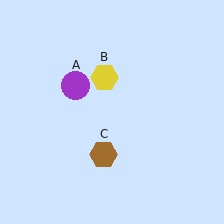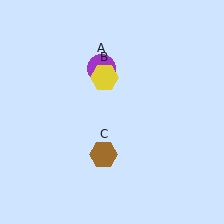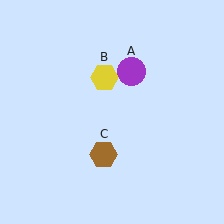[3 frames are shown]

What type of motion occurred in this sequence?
The purple circle (object A) rotated clockwise around the center of the scene.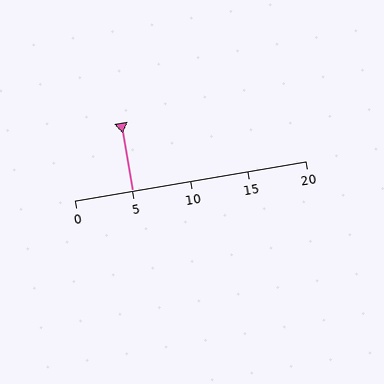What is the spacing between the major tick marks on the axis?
The major ticks are spaced 5 apart.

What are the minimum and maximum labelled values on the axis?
The axis runs from 0 to 20.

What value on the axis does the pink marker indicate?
The marker indicates approximately 5.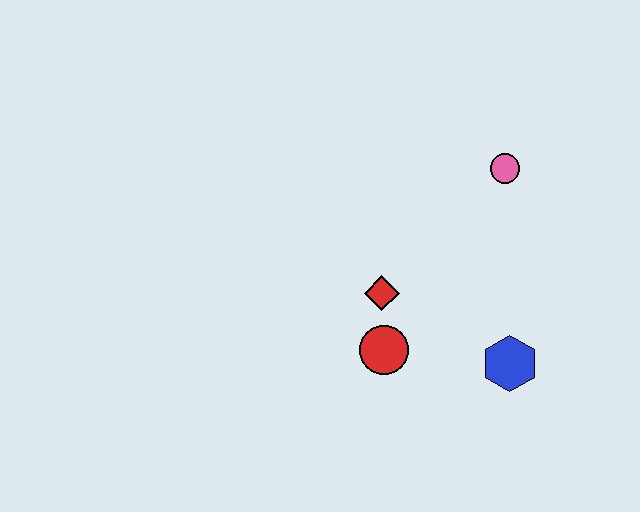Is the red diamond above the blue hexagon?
Yes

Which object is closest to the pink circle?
The red diamond is closest to the pink circle.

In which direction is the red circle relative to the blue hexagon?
The red circle is to the left of the blue hexagon.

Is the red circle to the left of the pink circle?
Yes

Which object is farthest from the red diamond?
The pink circle is farthest from the red diamond.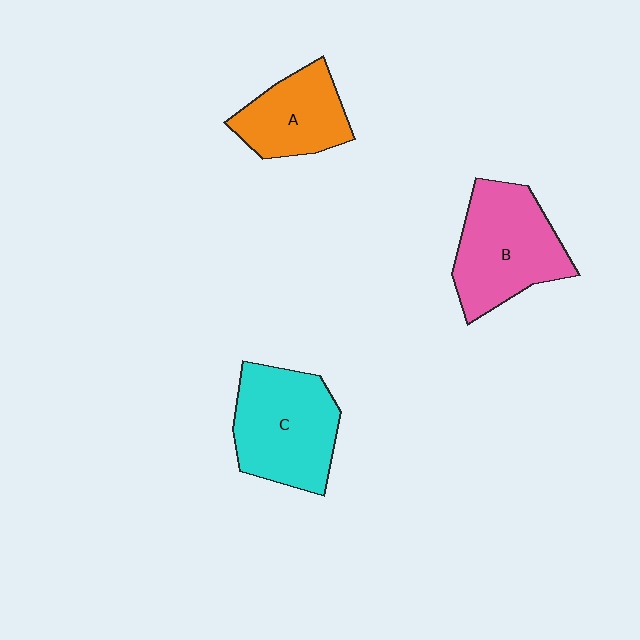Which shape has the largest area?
Shape B (pink).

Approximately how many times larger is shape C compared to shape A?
Approximately 1.4 times.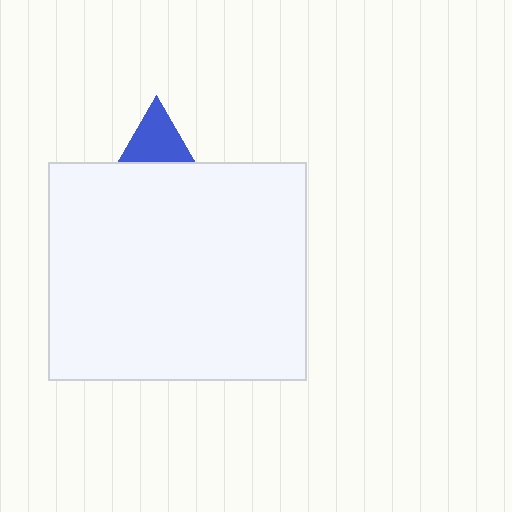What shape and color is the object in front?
The object in front is a white rectangle.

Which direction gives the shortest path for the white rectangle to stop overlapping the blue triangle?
Moving down gives the shortest separation.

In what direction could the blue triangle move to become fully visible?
The blue triangle could move up. That would shift it out from behind the white rectangle entirely.